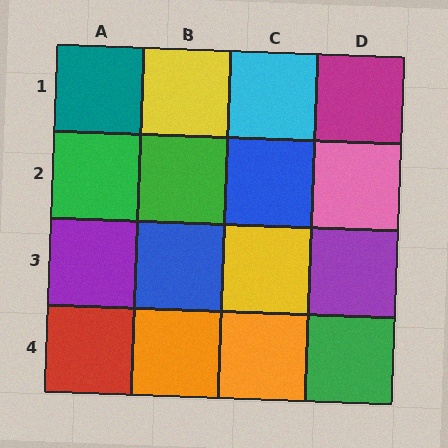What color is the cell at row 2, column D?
Pink.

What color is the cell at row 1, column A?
Teal.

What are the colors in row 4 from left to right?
Red, orange, orange, green.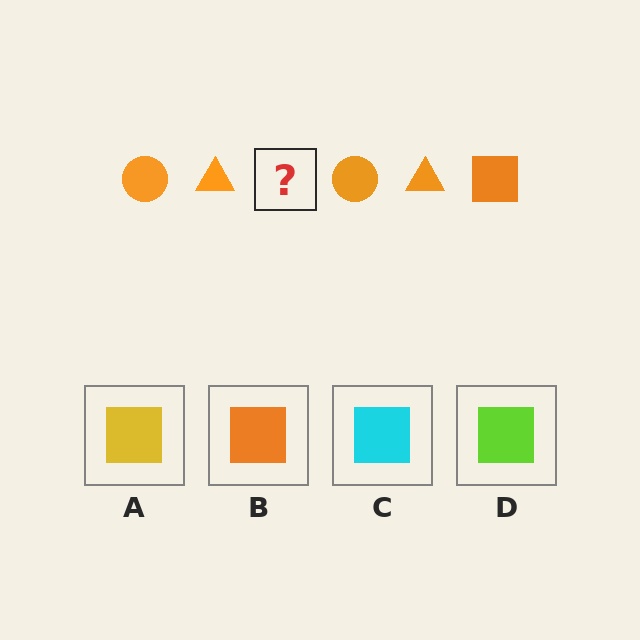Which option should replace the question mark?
Option B.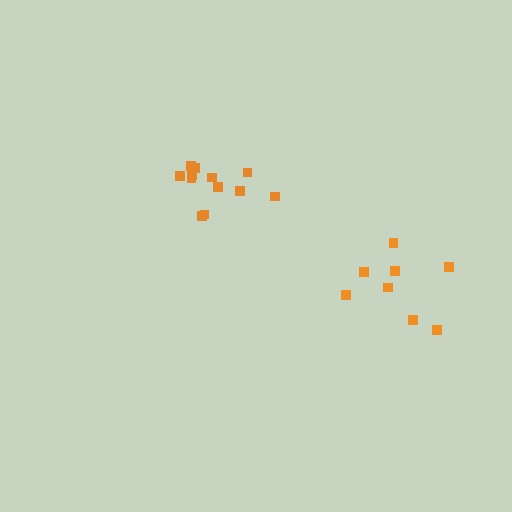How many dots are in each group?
Group 1: 8 dots, Group 2: 12 dots (20 total).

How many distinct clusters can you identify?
There are 2 distinct clusters.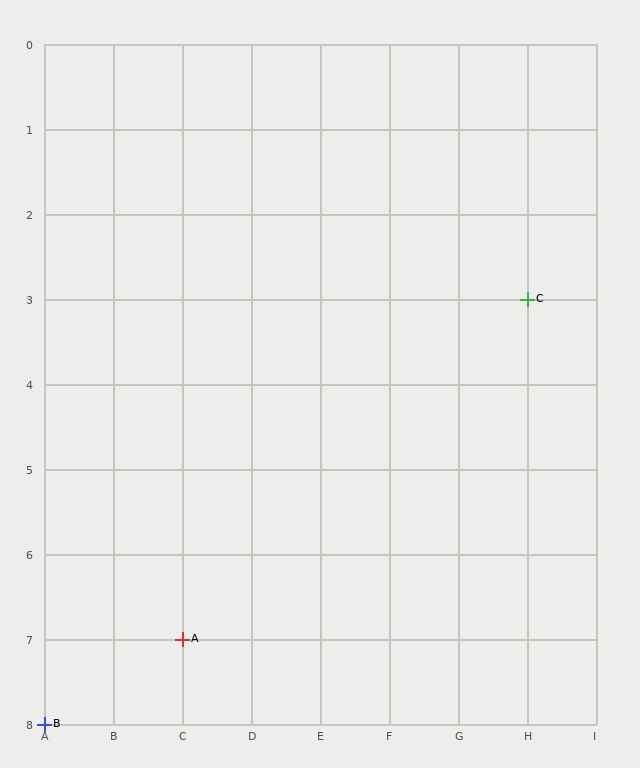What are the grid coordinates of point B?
Point B is at grid coordinates (A, 8).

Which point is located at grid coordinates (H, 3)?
Point C is at (H, 3).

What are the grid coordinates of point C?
Point C is at grid coordinates (H, 3).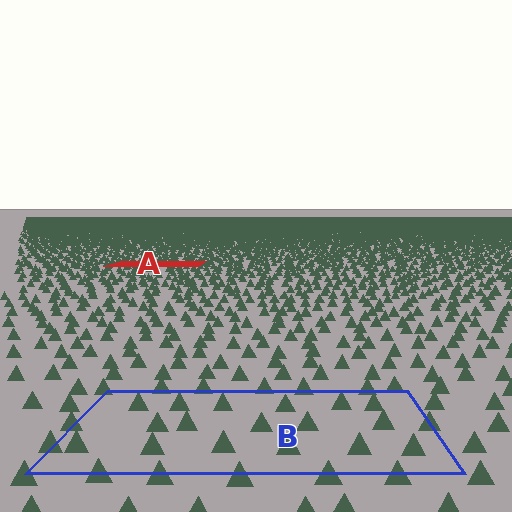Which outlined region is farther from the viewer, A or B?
Region A is farther from the viewer — the texture elements inside it appear smaller and more densely packed.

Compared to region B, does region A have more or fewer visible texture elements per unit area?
Region A has more texture elements per unit area — they are packed more densely because it is farther away.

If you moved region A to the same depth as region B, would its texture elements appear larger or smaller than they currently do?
They would appear larger. At a closer depth, the same texture elements are projected at a bigger on-screen size.